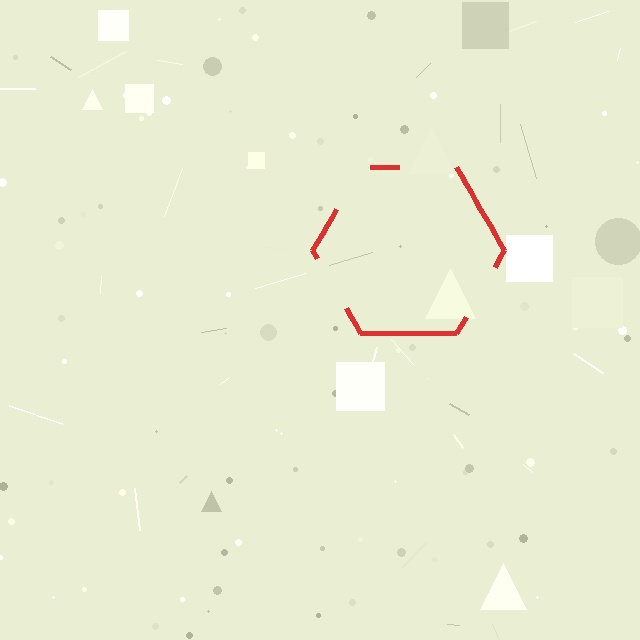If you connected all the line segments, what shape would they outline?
They would outline a hexagon.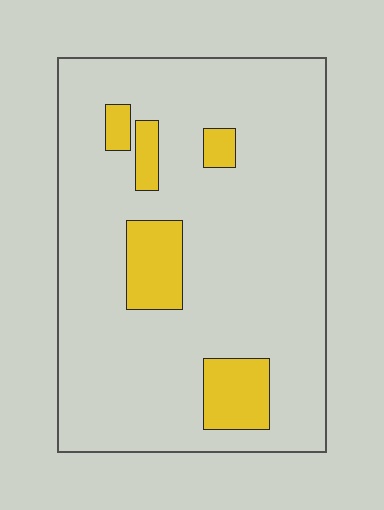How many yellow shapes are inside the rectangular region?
5.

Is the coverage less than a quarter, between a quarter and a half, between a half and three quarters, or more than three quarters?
Less than a quarter.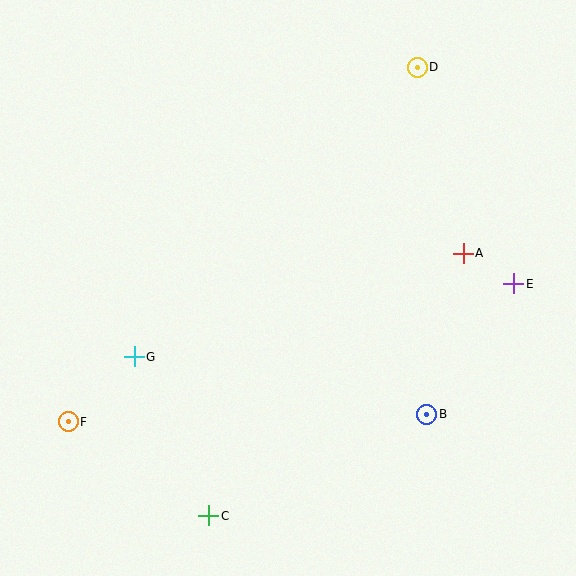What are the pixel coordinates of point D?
Point D is at (417, 68).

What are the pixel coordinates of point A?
Point A is at (463, 253).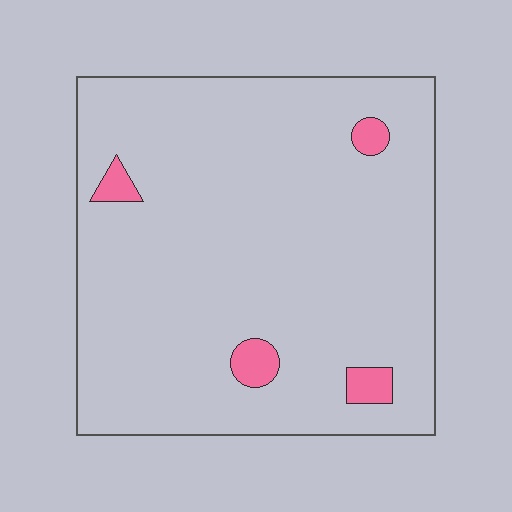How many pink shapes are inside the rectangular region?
4.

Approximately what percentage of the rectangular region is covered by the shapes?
Approximately 5%.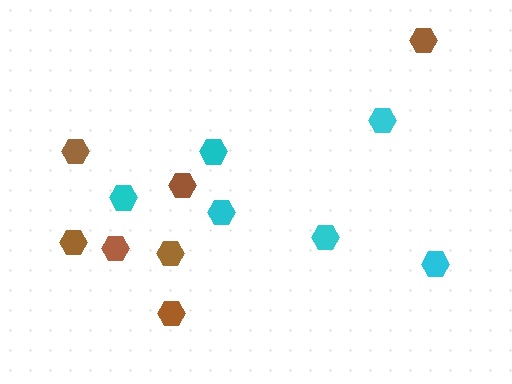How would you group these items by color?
There are 2 groups: one group of brown hexagons (7) and one group of cyan hexagons (6).